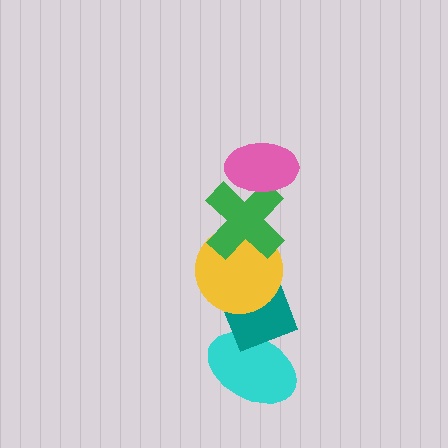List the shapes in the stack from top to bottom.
From top to bottom: the pink ellipse, the green cross, the yellow circle, the teal diamond, the cyan ellipse.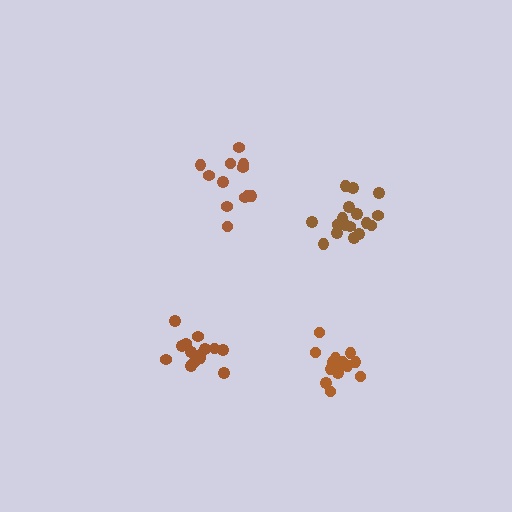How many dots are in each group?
Group 1: 15 dots, Group 2: 15 dots, Group 3: 17 dots, Group 4: 12 dots (59 total).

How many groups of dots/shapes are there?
There are 4 groups.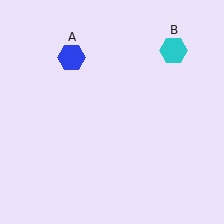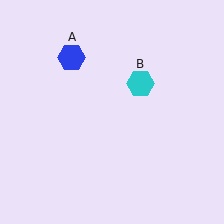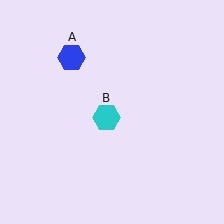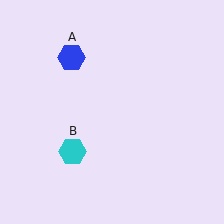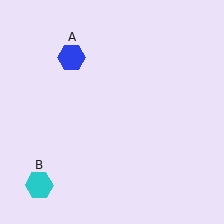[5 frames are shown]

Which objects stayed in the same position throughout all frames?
Blue hexagon (object A) remained stationary.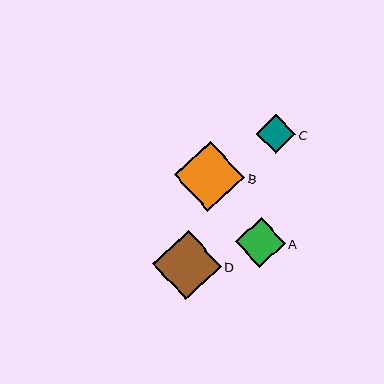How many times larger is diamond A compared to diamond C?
Diamond A is approximately 1.3 times the size of diamond C.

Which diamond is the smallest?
Diamond C is the smallest with a size of approximately 39 pixels.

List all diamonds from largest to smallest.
From largest to smallest: B, D, A, C.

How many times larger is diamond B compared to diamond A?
Diamond B is approximately 1.4 times the size of diamond A.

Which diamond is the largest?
Diamond B is the largest with a size of approximately 70 pixels.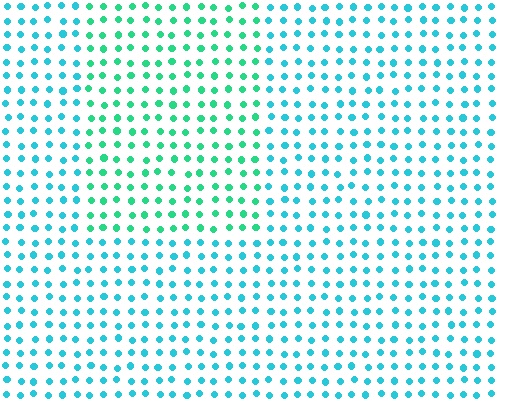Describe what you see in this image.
The image is filled with small cyan elements in a uniform arrangement. A rectangle-shaped region is visible where the elements are tinted to a slightly different hue, forming a subtle color boundary.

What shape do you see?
I see a rectangle.